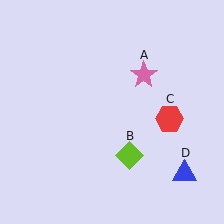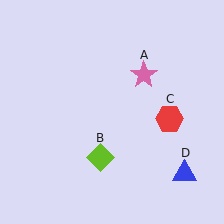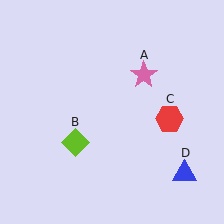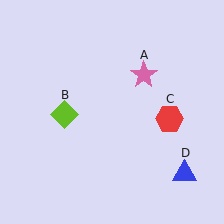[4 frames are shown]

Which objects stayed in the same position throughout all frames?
Pink star (object A) and red hexagon (object C) and blue triangle (object D) remained stationary.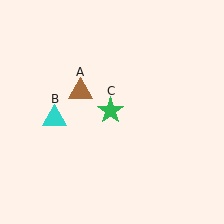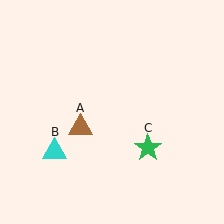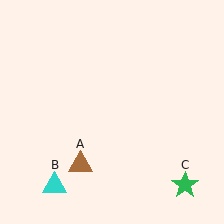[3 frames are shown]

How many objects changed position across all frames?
3 objects changed position: brown triangle (object A), cyan triangle (object B), green star (object C).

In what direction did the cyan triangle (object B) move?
The cyan triangle (object B) moved down.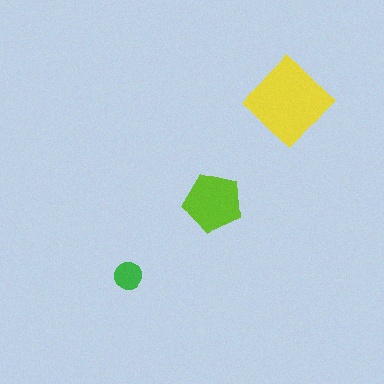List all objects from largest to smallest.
The yellow diamond, the lime pentagon, the green circle.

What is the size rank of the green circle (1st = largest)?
3rd.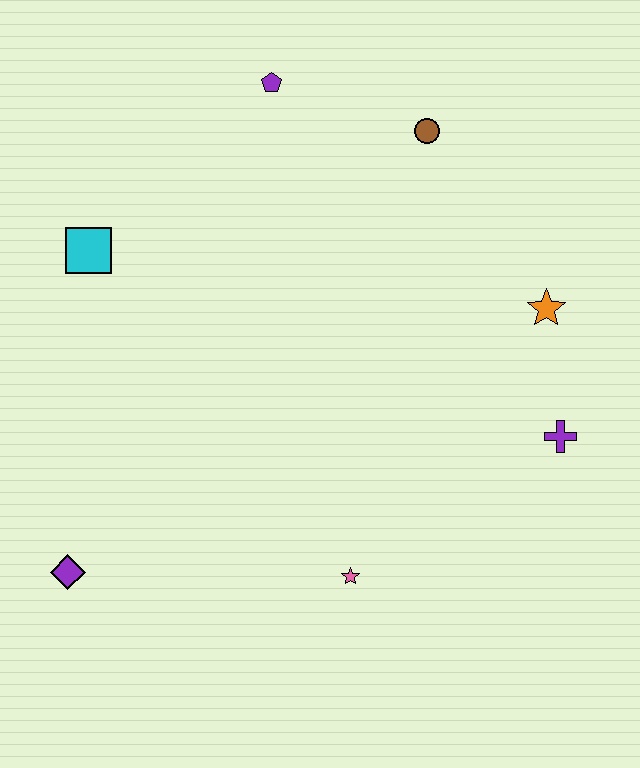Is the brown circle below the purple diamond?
No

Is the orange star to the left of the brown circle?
No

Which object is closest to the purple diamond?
The pink star is closest to the purple diamond.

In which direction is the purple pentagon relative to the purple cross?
The purple pentagon is above the purple cross.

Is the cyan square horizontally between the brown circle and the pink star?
No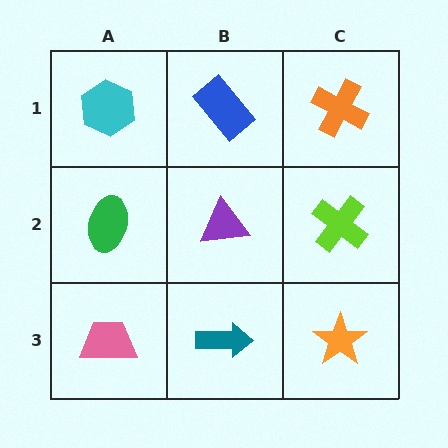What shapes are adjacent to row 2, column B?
A blue rectangle (row 1, column B), a teal arrow (row 3, column B), a green ellipse (row 2, column A), a lime cross (row 2, column C).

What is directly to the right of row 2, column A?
A purple triangle.